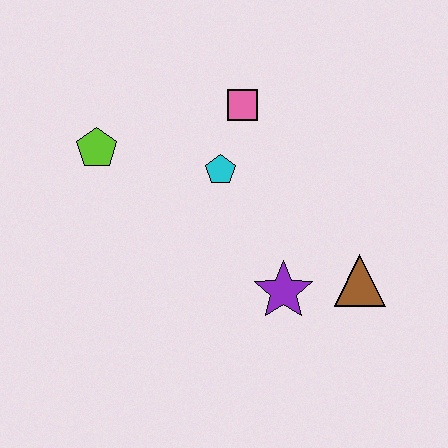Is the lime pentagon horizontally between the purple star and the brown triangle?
No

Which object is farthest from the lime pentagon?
The brown triangle is farthest from the lime pentagon.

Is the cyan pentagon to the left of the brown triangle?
Yes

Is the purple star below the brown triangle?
Yes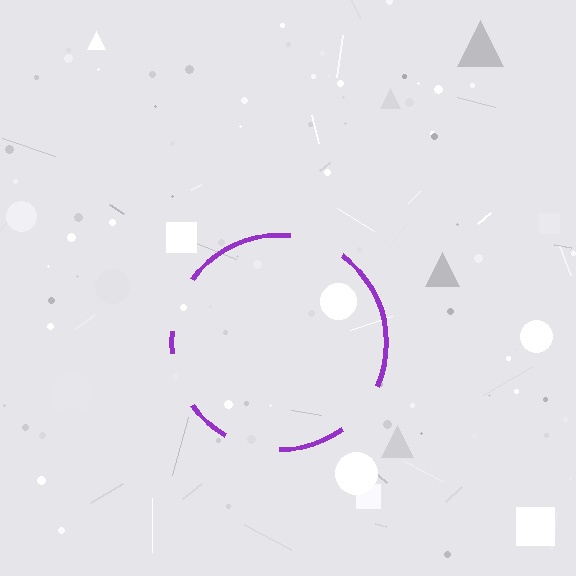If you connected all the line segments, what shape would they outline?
They would outline a circle.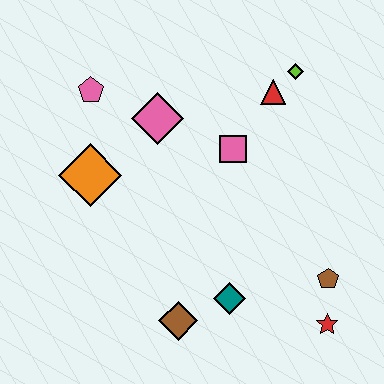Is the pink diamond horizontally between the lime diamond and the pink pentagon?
Yes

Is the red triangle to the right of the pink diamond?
Yes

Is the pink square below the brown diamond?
No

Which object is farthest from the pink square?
The red star is farthest from the pink square.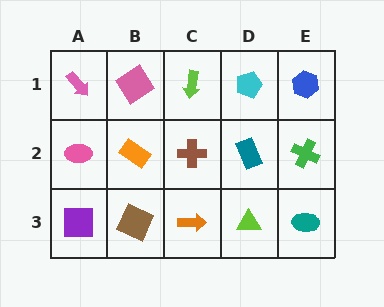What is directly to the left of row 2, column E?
A teal rectangle.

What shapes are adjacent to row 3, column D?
A teal rectangle (row 2, column D), an orange arrow (row 3, column C), a teal ellipse (row 3, column E).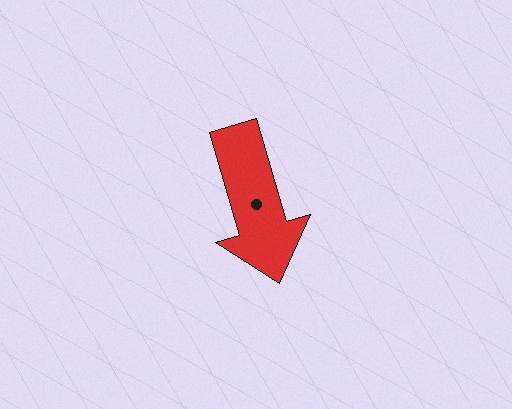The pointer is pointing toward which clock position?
Roughly 5 o'clock.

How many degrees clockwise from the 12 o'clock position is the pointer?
Approximately 163 degrees.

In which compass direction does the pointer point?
South.